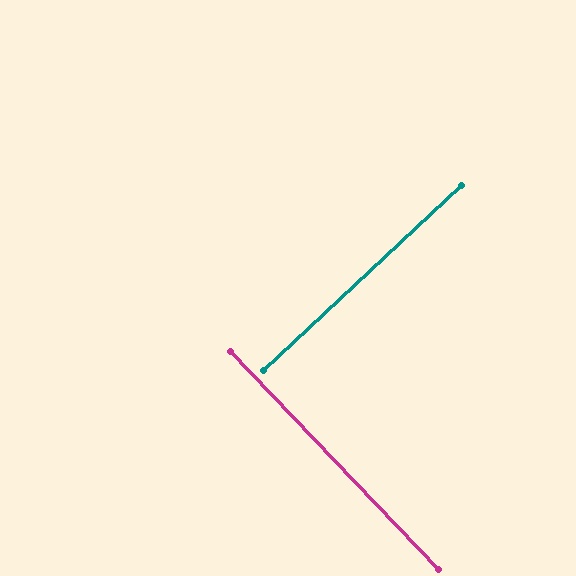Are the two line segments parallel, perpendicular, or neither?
Perpendicular — they meet at approximately 89°.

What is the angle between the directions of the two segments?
Approximately 89 degrees.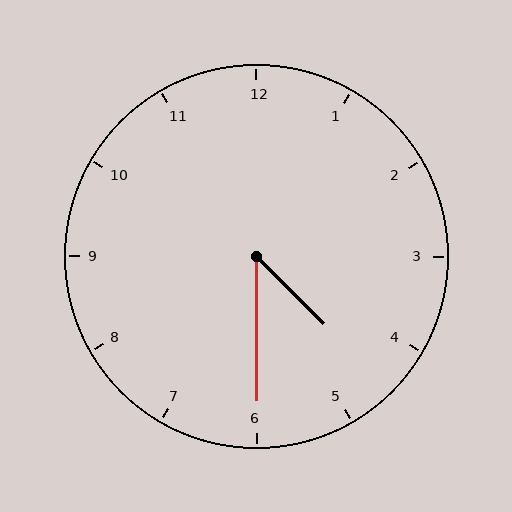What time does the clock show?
4:30.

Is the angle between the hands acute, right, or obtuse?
It is acute.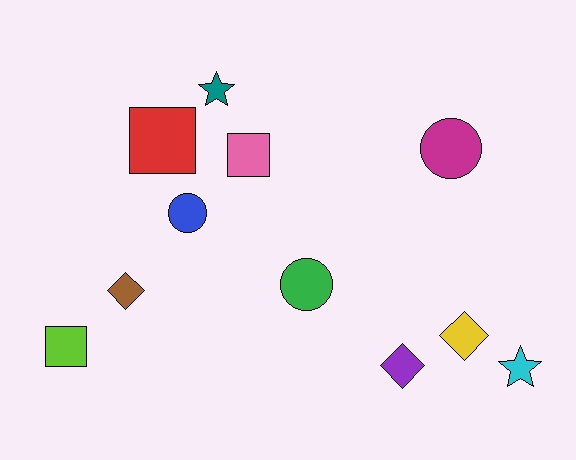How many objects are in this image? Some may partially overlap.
There are 11 objects.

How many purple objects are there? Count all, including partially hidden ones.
There is 1 purple object.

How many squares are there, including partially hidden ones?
There are 3 squares.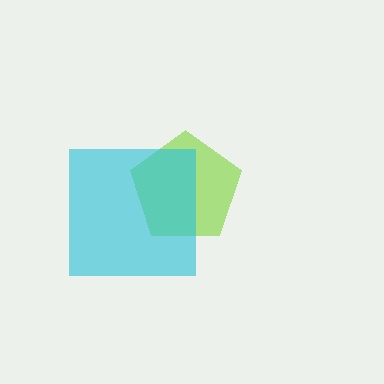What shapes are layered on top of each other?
The layered shapes are: a lime pentagon, a cyan square.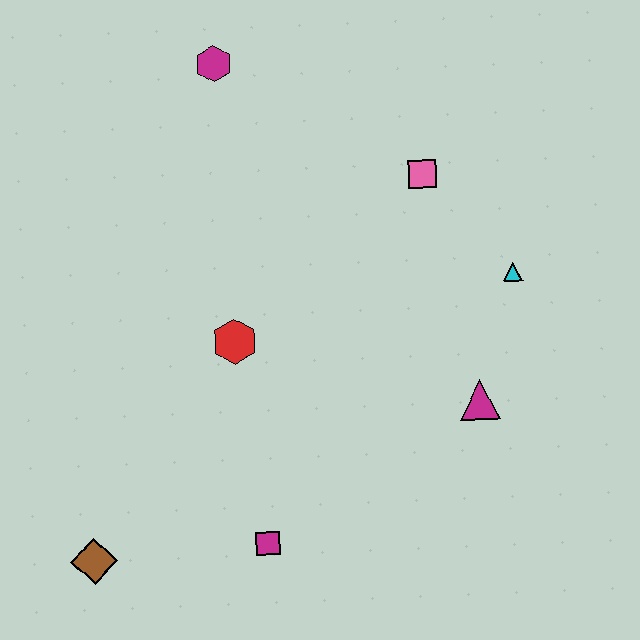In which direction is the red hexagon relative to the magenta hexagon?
The red hexagon is below the magenta hexagon.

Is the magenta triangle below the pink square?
Yes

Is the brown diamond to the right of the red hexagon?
No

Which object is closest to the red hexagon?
The magenta square is closest to the red hexagon.